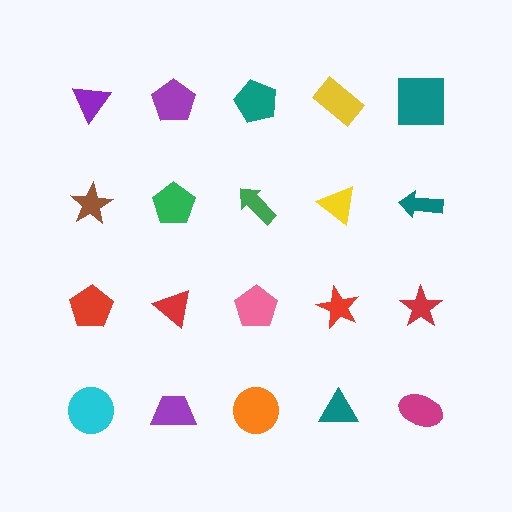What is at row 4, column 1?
A cyan circle.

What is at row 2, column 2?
A green pentagon.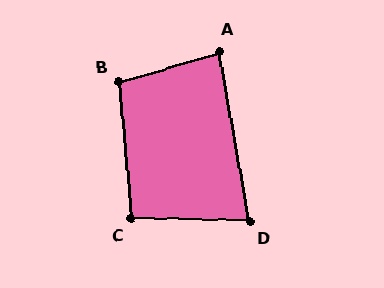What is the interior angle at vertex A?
Approximately 83 degrees (acute).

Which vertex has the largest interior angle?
B, at approximately 101 degrees.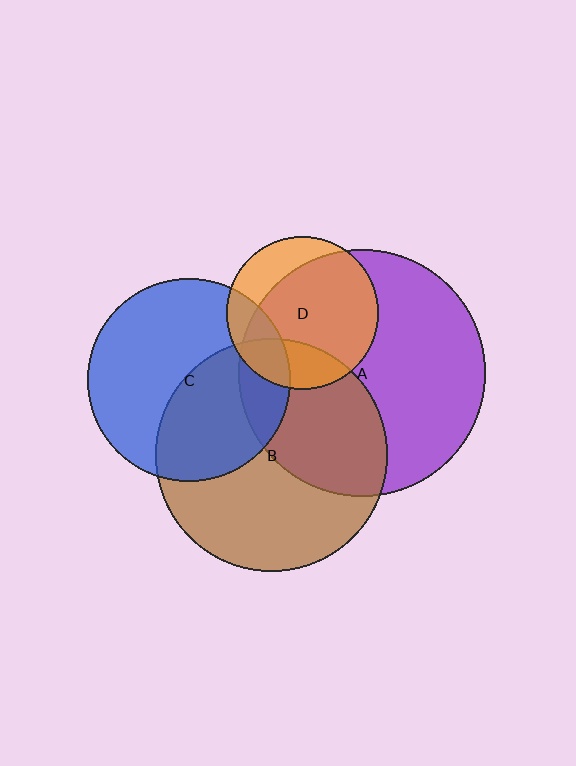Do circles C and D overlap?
Yes.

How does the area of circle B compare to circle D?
Approximately 2.3 times.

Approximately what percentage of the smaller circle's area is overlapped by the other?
Approximately 20%.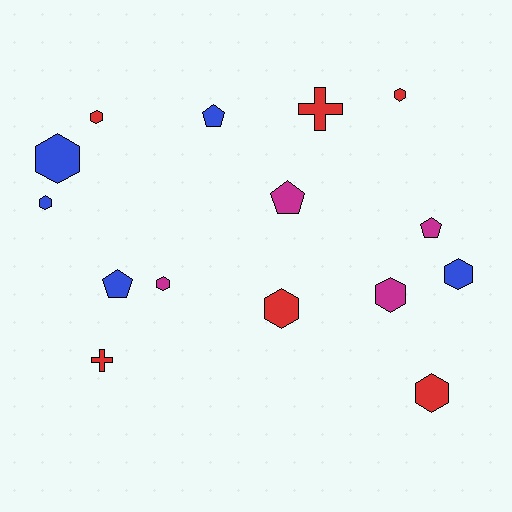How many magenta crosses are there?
There are no magenta crosses.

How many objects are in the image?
There are 15 objects.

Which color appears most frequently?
Red, with 6 objects.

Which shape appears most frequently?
Hexagon, with 9 objects.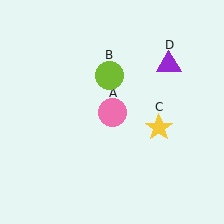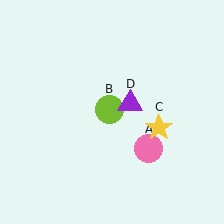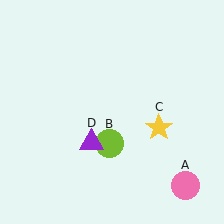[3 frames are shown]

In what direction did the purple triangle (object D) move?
The purple triangle (object D) moved down and to the left.